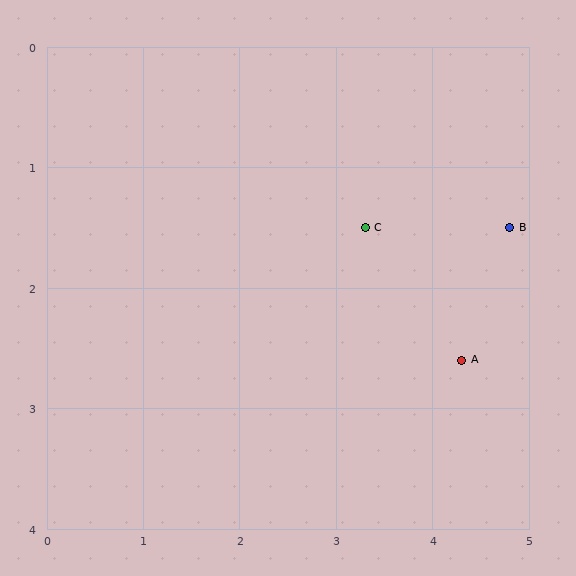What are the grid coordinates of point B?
Point B is at approximately (4.8, 1.5).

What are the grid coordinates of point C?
Point C is at approximately (3.3, 1.5).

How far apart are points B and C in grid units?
Points B and C are about 1.5 grid units apart.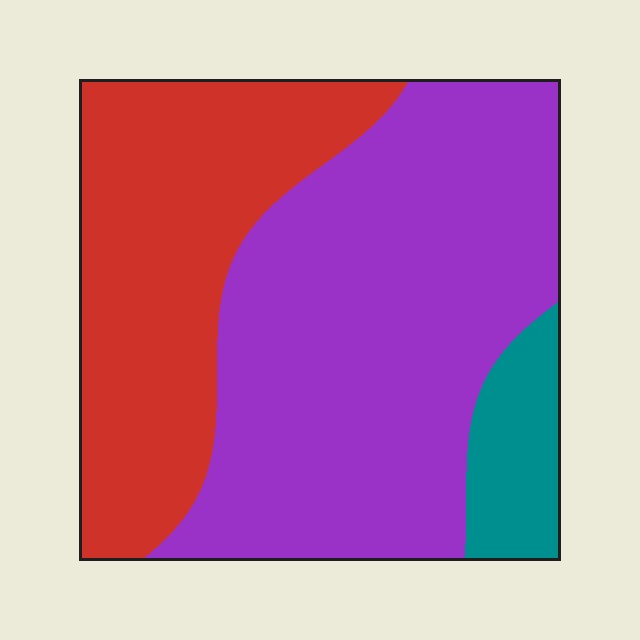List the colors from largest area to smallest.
From largest to smallest: purple, red, teal.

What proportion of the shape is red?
Red takes up about one third (1/3) of the shape.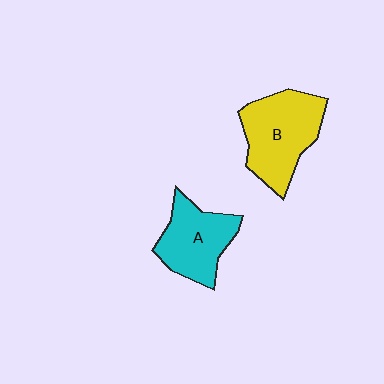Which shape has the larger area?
Shape B (yellow).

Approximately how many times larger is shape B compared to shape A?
Approximately 1.3 times.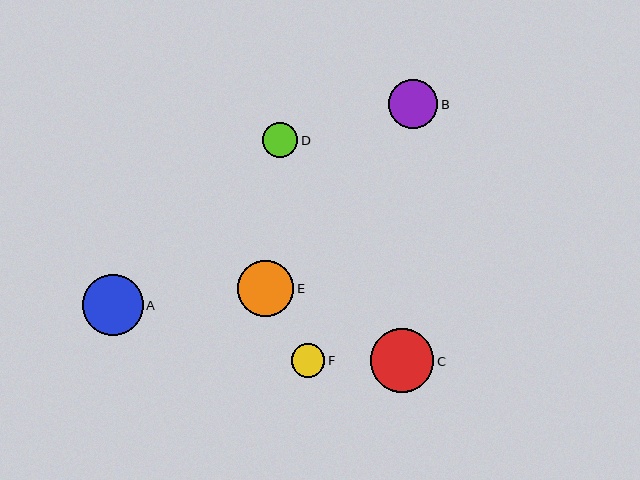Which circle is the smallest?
Circle F is the smallest with a size of approximately 34 pixels.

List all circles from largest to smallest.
From largest to smallest: C, A, E, B, D, F.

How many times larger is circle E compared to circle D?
Circle E is approximately 1.6 times the size of circle D.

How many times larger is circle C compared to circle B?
Circle C is approximately 1.3 times the size of circle B.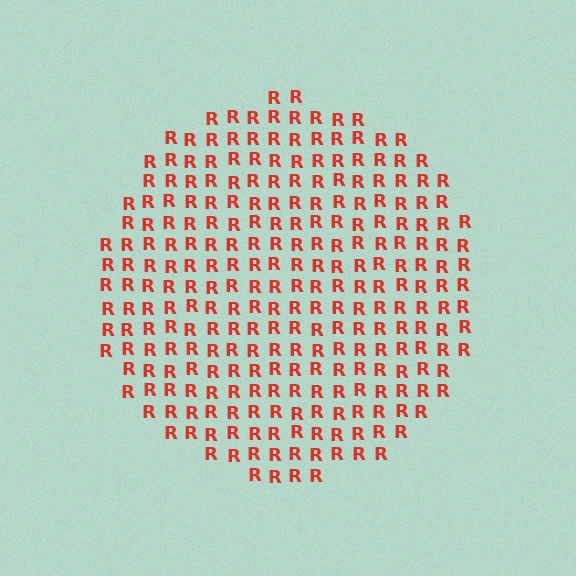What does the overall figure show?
The overall figure shows a circle.